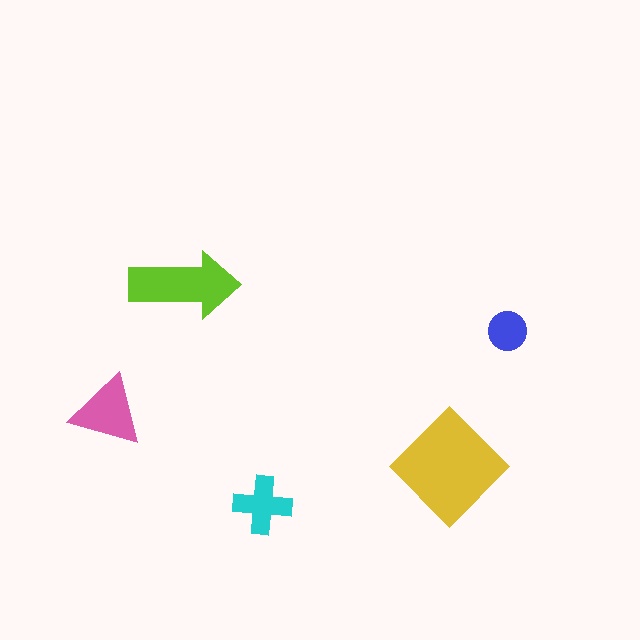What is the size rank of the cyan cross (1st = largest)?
4th.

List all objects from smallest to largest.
The blue circle, the cyan cross, the pink triangle, the lime arrow, the yellow diamond.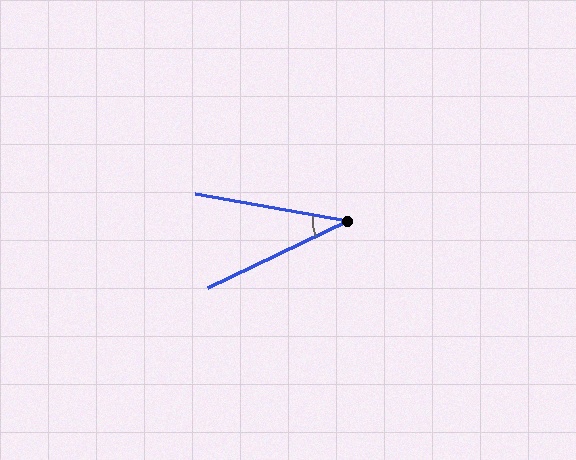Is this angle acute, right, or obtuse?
It is acute.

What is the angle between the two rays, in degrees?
Approximately 36 degrees.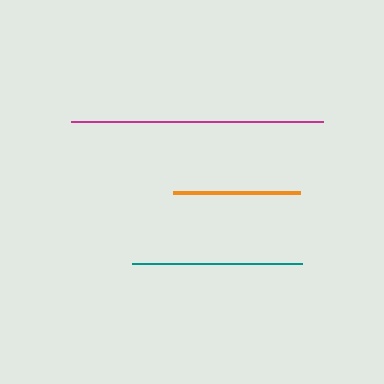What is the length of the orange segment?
The orange segment is approximately 127 pixels long.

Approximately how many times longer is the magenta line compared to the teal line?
The magenta line is approximately 1.5 times the length of the teal line.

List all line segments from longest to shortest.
From longest to shortest: magenta, teal, orange.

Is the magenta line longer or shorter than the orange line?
The magenta line is longer than the orange line.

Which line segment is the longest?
The magenta line is the longest at approximately 252 pixels.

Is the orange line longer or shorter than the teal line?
The teal line is longer than the orange line.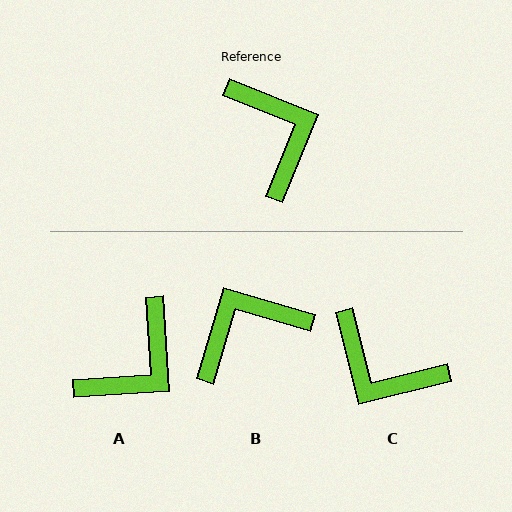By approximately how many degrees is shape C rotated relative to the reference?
Approximately 144 degrees clockwise.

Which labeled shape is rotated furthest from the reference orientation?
C, about 144 degrees away.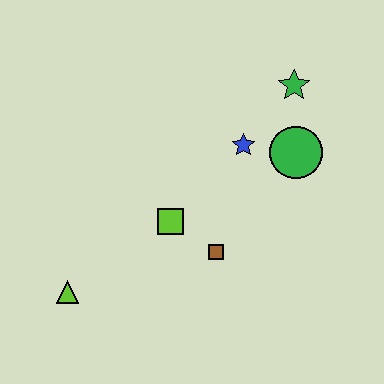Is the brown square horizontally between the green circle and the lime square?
Yes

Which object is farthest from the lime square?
The green star is farthest from the lime square.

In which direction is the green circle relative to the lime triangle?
The green circle is to the right of the lime triangle.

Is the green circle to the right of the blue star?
Yes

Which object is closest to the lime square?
The brown square is closest to the lime square.